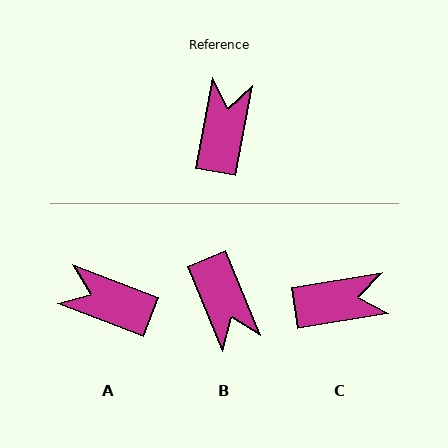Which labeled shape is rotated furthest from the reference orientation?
B, about 147 degrees away.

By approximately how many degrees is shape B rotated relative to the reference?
Approximately 147 degrees clockwise.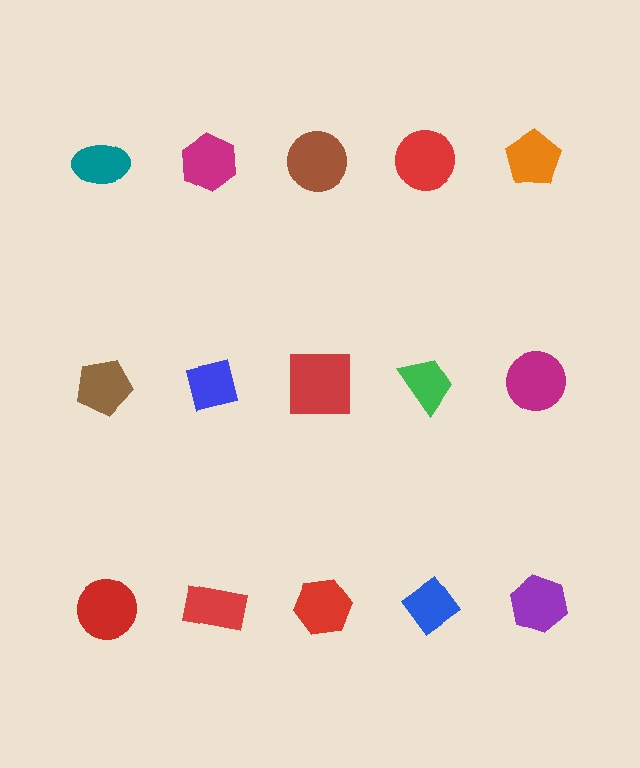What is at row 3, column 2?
A red rectangle.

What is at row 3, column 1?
A red circle.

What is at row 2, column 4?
A green trapezoid.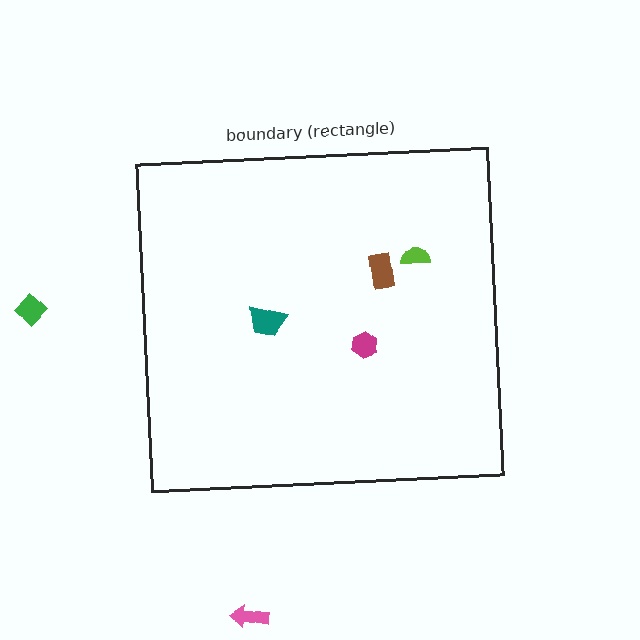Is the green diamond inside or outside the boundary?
Outside.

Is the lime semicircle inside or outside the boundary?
Inside.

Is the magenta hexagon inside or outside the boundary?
Inside.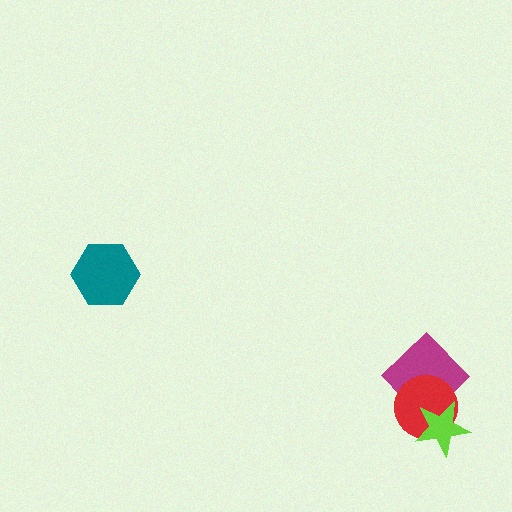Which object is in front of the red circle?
The lime star is in front of the red circle.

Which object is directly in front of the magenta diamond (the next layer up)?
The red circle is directly in front of the magenta diamond.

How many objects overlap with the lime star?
2 objects overlap with the lime star.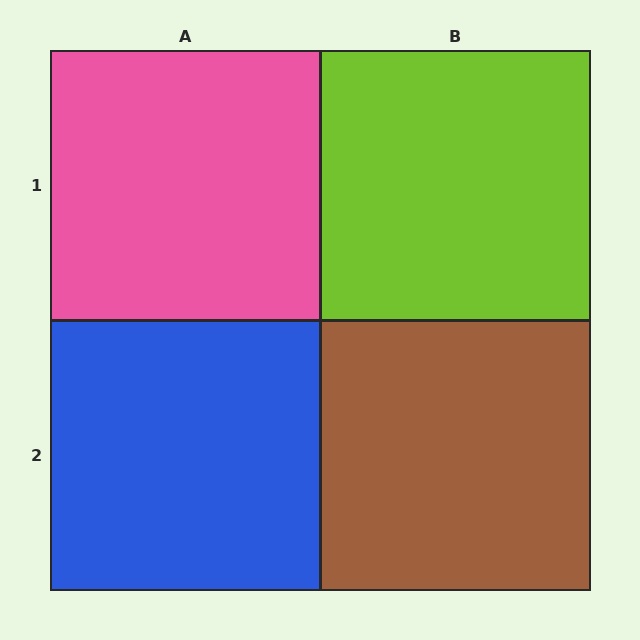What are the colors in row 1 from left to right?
Pink, lime.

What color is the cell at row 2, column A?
Blue.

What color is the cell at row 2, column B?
Brown.